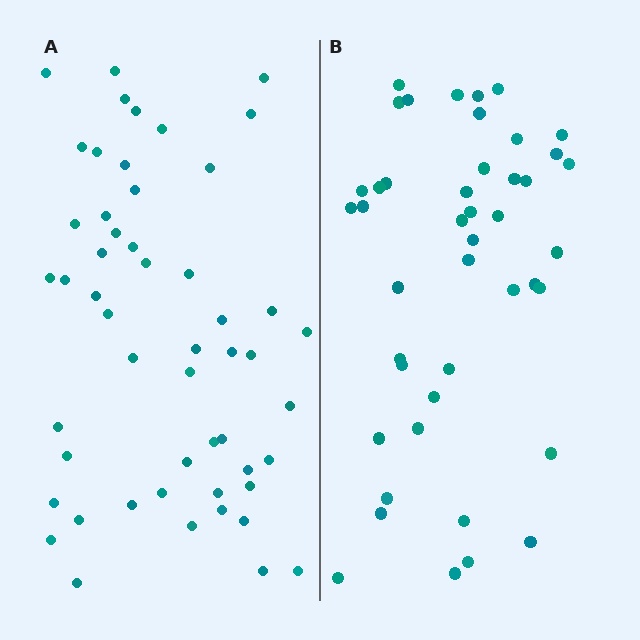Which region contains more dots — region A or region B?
Region A (the left region) has more dots.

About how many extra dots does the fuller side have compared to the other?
Region A has roughly 8 or so more dots than region B.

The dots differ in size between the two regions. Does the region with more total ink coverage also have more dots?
No. Region B has more total ink coverage because its dots are larger, but region A actually contains more individual dots. Total area can be misleading — the number of items is what matters here.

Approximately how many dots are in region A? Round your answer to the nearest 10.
About 50 dots. (The exact count is 52, which rounds to 50.)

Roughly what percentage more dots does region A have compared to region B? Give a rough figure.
About 20% more.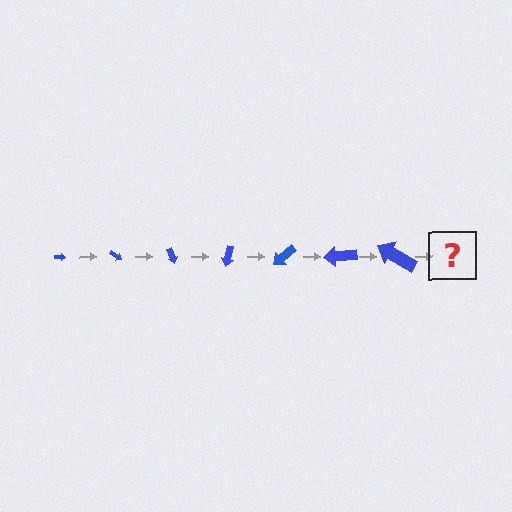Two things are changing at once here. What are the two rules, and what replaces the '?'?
The two rules are that the arrow grows larger each step and it rotates 35 degrees each step. The '?' should be an arrow, larger than the previous one and rotated 245 degrees from the start.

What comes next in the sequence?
The next element should be an arrow, larger than the previous one and rotated 245 degrees from the start.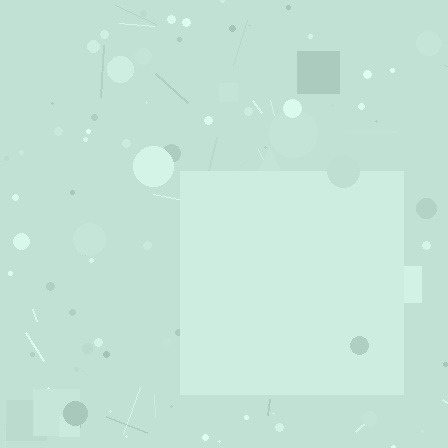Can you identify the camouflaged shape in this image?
The camouflaged shape is a square.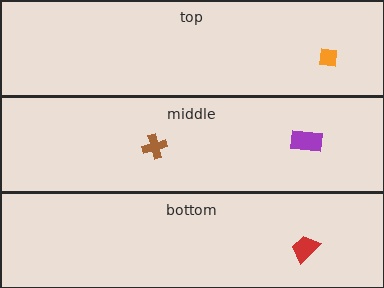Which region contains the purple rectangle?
The middle region.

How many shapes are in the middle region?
2.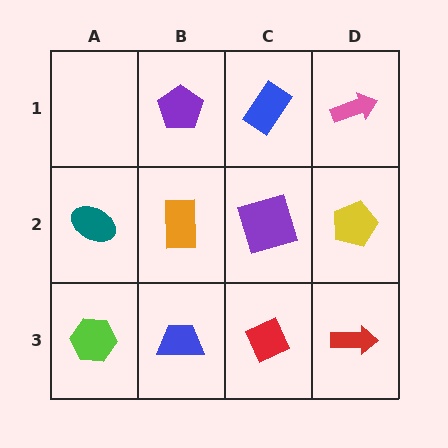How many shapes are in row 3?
4 shapes.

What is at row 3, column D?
A red arrow.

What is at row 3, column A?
A lime hexagon.